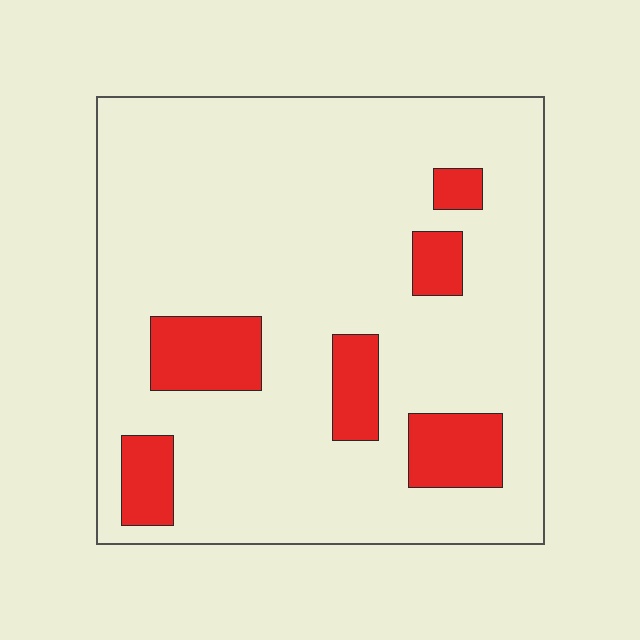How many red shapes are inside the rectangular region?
6.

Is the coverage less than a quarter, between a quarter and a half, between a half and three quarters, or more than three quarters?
Less than a quarter.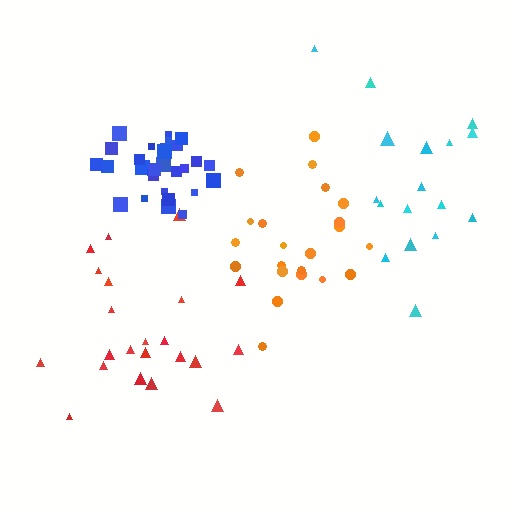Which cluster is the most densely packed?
Blue.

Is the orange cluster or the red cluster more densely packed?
Orange.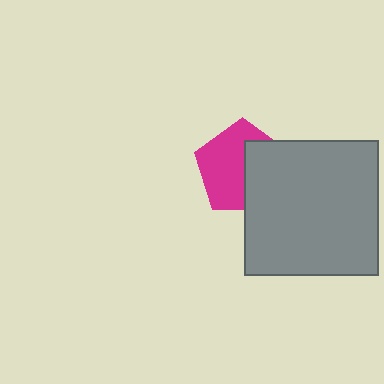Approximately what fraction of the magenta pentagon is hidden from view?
Roughly 43% of the magenta pentagon is hidden behind the gray square.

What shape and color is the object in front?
The object in front is a gray square.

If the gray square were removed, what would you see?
You would see the complete magenta pentagon.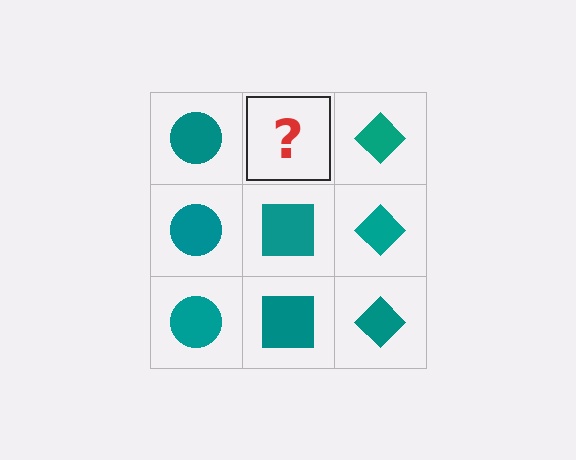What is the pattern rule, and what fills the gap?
The rule is that each column has a consistent shape. The gap should be filled with a teal square.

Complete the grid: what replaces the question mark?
The question mark should be replaced with a teal square.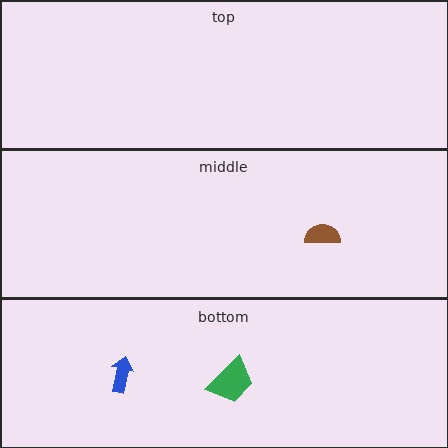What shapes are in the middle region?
The brown semicircle.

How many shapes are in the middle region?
1.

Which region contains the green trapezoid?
The bottom region.